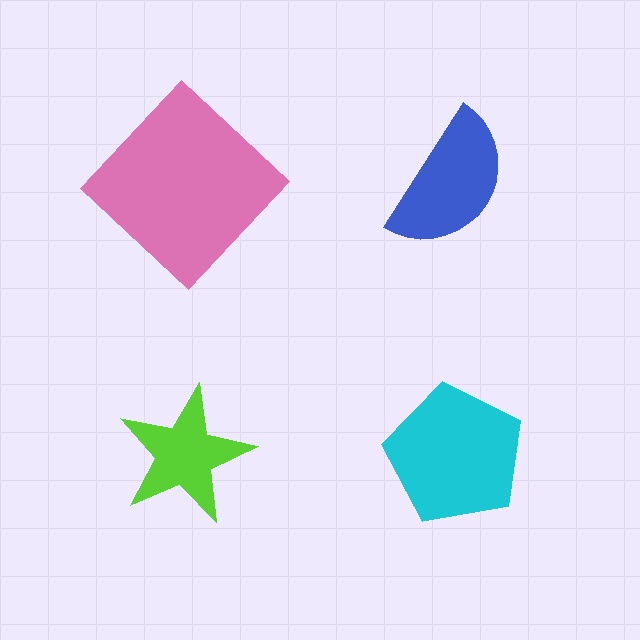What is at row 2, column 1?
A lime star.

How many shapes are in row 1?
2 shapes.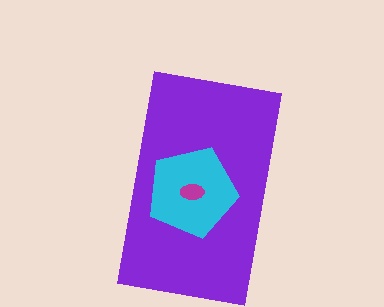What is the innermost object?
The magenta ellipse.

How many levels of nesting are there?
3.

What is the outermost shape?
The purple rectangle.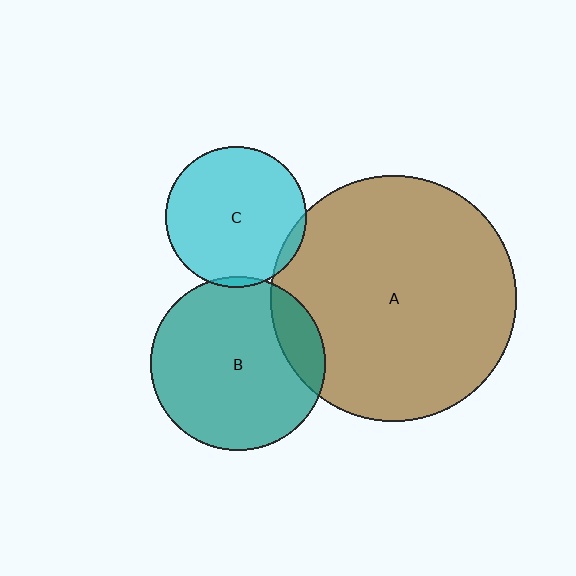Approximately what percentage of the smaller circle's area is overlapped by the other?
Approximately 5%.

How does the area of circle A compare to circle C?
Approximately 3.1 times.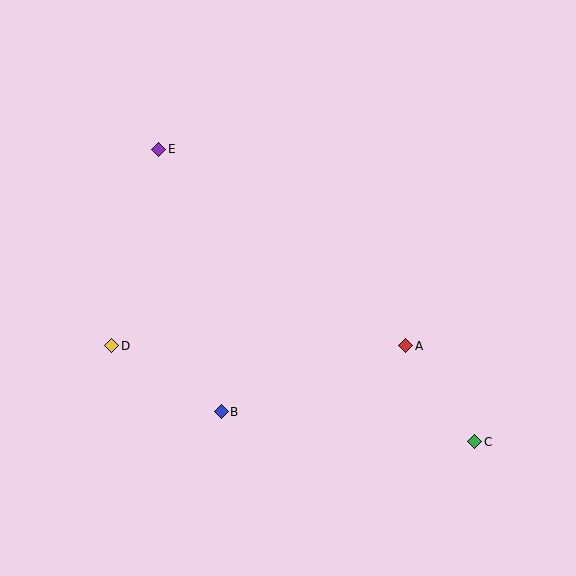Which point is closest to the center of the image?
Point A at (406, 346) is closest to the center.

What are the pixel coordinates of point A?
Point A is at (406, 346).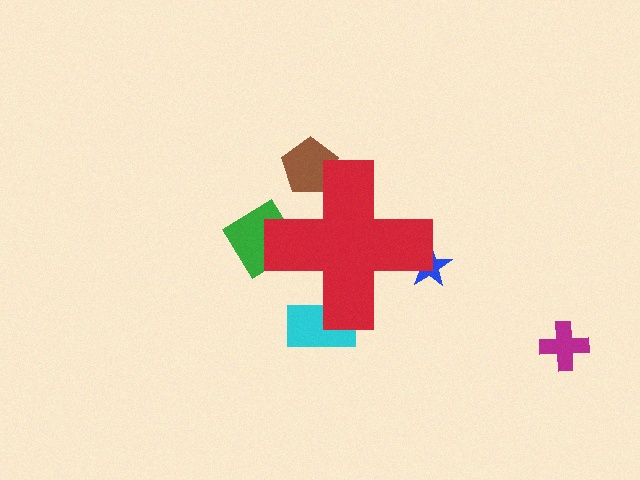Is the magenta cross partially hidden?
No, the magenta cross is fully visible.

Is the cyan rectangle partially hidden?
Yes, the cyan rectangle is partially hidden behind the red cross.